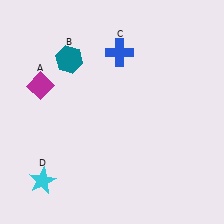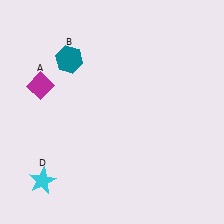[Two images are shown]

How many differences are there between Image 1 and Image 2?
There is 1 difference between the two images.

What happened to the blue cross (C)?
The blue cross (C) was removed in Image 2. It was in the top-right area of Image 1.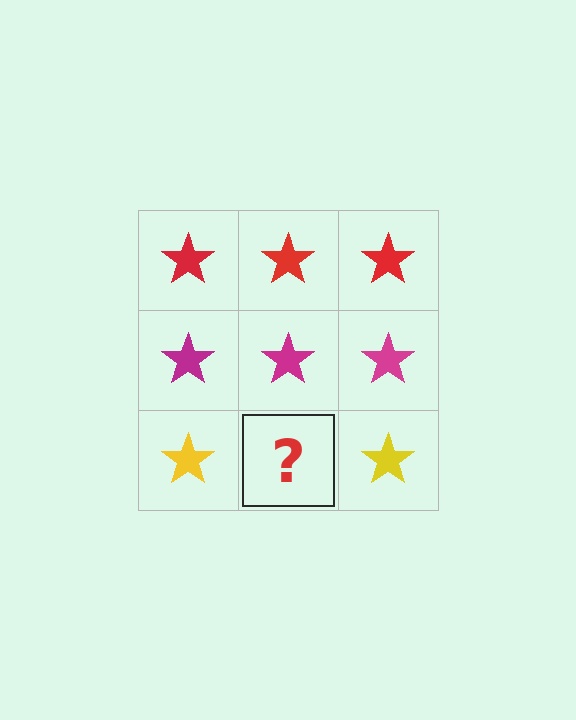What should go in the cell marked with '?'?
The missing cell should contain a yellow star.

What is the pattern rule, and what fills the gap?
The rule is that each row has a consistent color. The gap should be filled with a yellow star.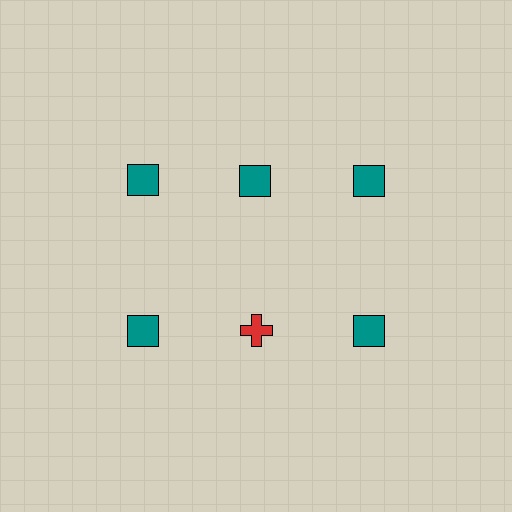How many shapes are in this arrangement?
There are 6 shapes arranged in a grid pattern.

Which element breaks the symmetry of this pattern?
The red cross in the second row, second from left column breaks the symmetry. All other shapes are teal squares.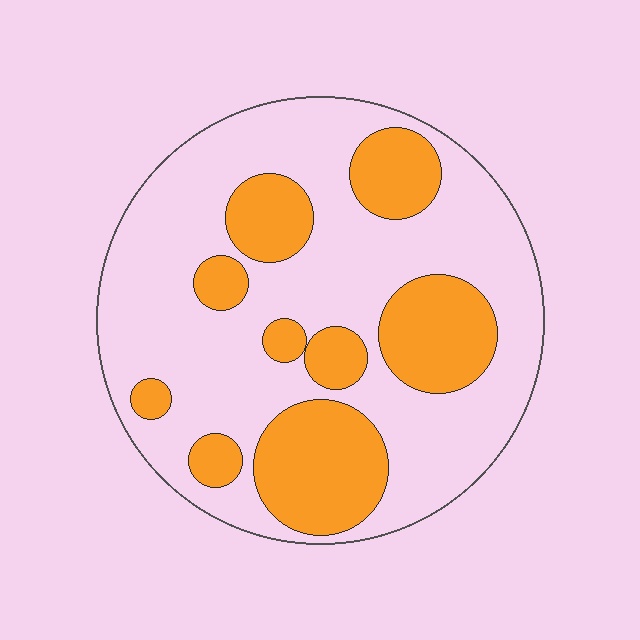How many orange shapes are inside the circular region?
9.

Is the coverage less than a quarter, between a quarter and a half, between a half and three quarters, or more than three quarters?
Between a quarter and a half.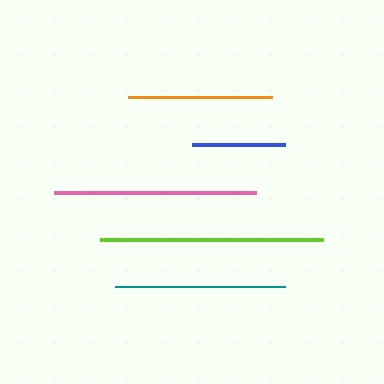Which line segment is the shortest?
The blue line is the shortest at approximately 93 pixels.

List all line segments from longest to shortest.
From longest to shortest: lime, pink, teal, orange, blue.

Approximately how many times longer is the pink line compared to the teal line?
The pink line is approximately 1.2 times the length of the teal line.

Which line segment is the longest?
The lime line is the longest at approximately 223 pixels.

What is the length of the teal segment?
The teal segment is approximately 170 pixels long.